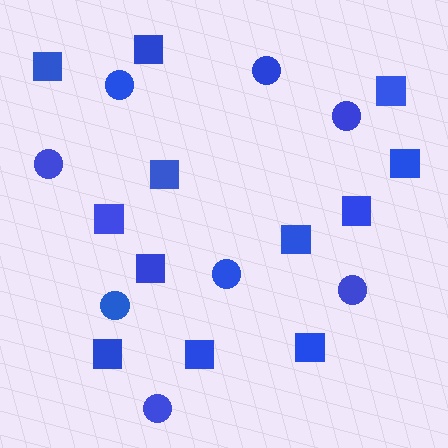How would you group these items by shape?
There are 2 groups: one group of circles (8) and one group of squares (12).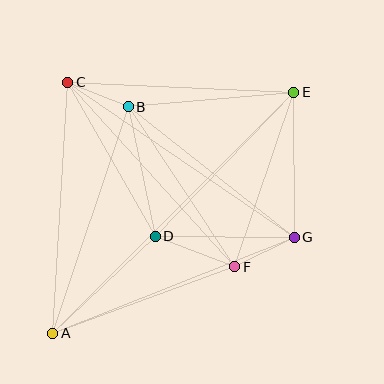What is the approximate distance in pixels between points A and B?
The distance between A and B is approximately 239 pixels.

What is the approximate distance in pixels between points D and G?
The distance between D and G is approximately 139 pixels.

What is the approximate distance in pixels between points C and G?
The distance between C and G is approximately 274 pixels.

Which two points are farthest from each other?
Points A and E are farthest from each other.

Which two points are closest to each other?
Points B and C are closest to each other.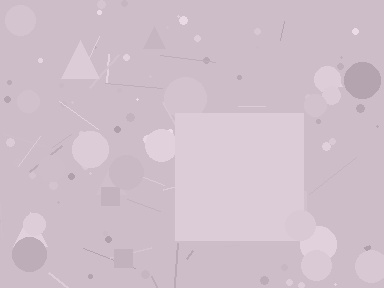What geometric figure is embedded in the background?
A square is embedded in the background.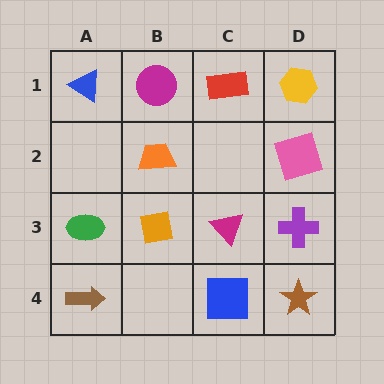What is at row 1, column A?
A blue triangle.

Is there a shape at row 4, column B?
No, that cell is empty.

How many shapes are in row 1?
4 shapes.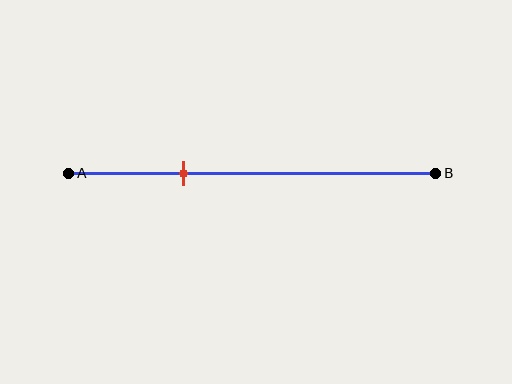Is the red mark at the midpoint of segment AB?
No, the mark is at about 30% from A, not at the 50% midpoint.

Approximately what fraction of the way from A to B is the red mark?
The red mark is approximately 30% of the way from A to B.